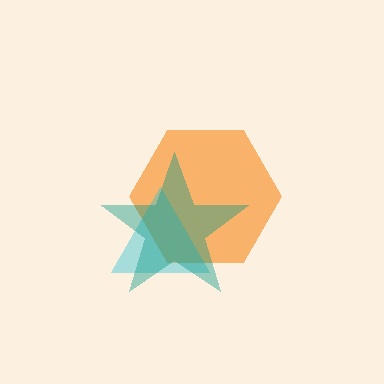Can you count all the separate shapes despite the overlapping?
Yes, there are 3 separate shapes.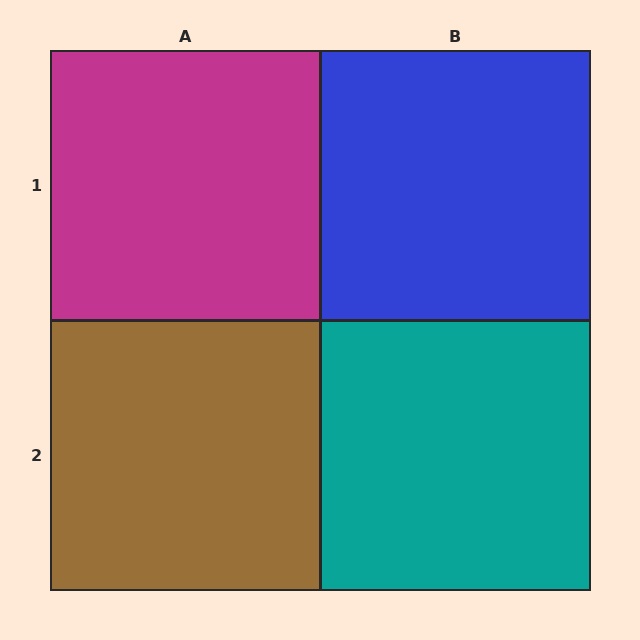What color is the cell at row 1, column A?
Magenta.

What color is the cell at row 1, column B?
Blue.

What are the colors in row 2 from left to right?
Brown, teal.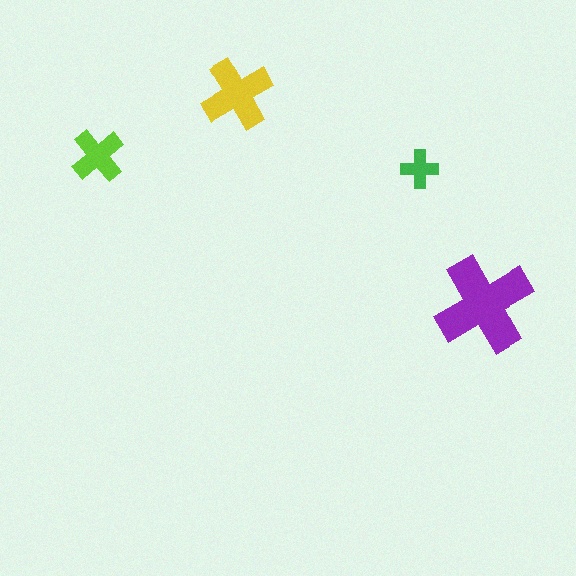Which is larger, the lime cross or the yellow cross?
The yellow one.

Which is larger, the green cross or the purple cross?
The purple one.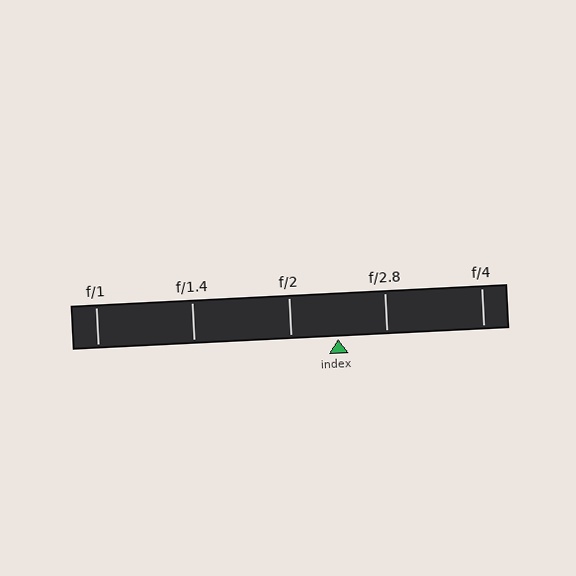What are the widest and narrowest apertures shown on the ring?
The widest aperture shown is f/1 and the narrowest is f/4.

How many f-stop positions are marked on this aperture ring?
There are 5 f-stop positions marked.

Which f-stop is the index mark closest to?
The index mark is closest to f/2.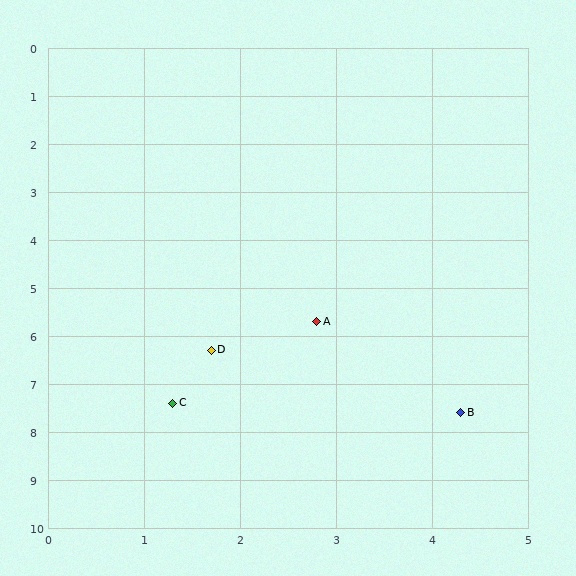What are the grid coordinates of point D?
Point D is at approximately (1.7, 6.3).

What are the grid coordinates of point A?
Point A is at approximately (2.8, 5.7).